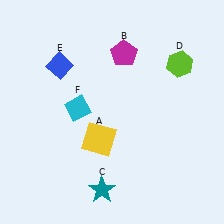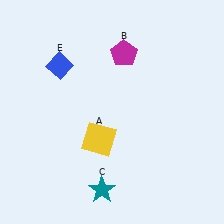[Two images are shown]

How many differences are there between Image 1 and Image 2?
There are 2 differences between the two images.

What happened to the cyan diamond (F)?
The cyan diamond (F) was removed in Image 2. It was in the top-left area of Image 1.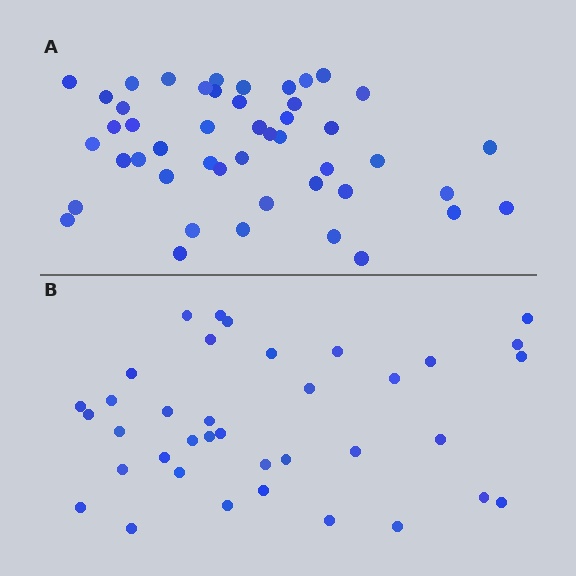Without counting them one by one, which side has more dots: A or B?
Region A (the top region) has more dots.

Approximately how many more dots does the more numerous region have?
Region A has roughly 10 or so more dots than region B.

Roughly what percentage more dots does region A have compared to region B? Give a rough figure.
About 25% more.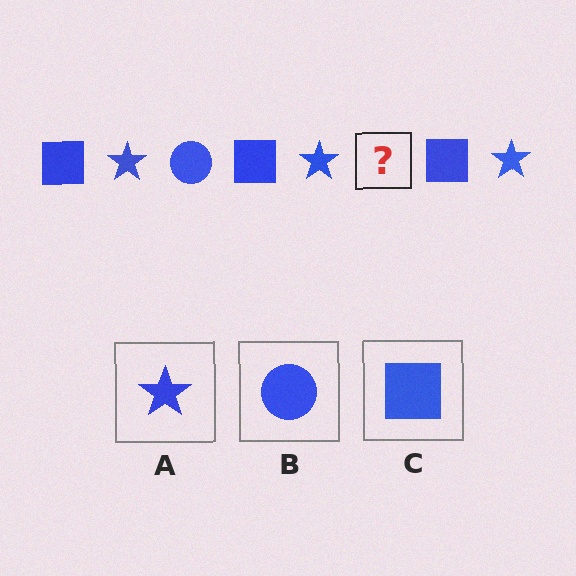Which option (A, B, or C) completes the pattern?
B.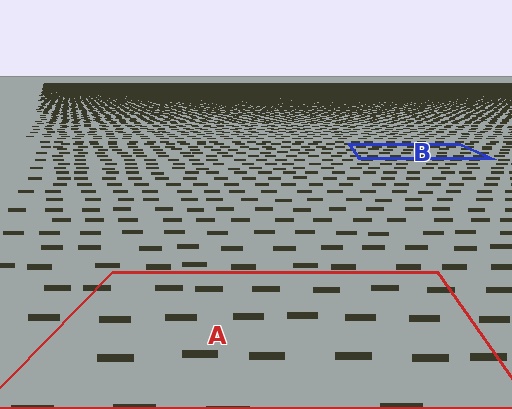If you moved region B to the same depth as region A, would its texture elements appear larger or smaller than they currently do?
They would appear larger. At a closer depth, the same texture elements are projected at a bigger on-screen size.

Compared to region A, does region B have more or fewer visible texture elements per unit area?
Region B has more texture elements per unit area — they are packed more densely because it is farther away.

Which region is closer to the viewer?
Region A is closer. The texture elements there are larger and more spread out.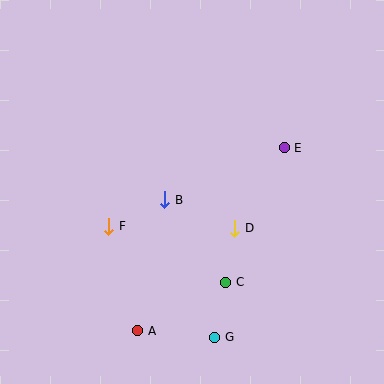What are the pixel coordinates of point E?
Point E is at (284, 148).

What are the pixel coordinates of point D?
Point D is at (235, 228).